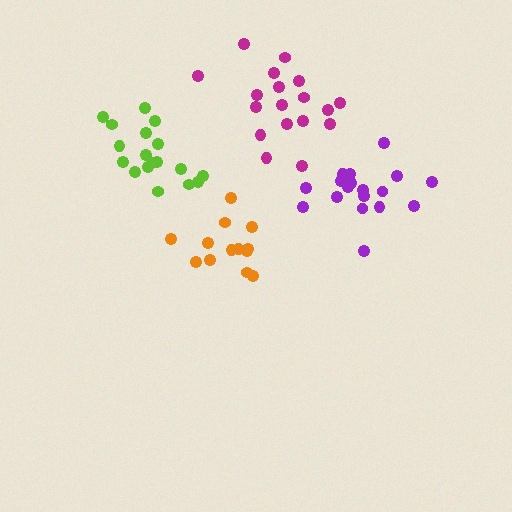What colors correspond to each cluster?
The clusters are colored: purple, orange, magenta, lime.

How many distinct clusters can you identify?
There are 4 distinct clusters.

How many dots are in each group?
Group 1: 18 dots, Group 2: 13 dots, Group 3: 18 dots, Group 4: 18 dots (67 total).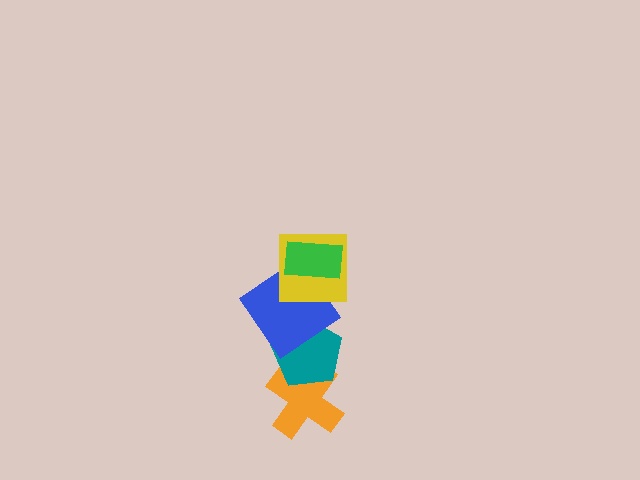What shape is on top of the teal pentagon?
The blue diamond is on top of the teal pentagon.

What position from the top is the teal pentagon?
The teal pentagon is 4th from the top.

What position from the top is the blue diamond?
The blue diamond is 3rd from the top.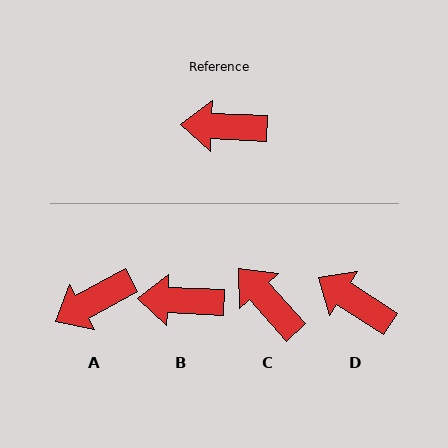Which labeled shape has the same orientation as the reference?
B.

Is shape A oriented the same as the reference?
No, it is off by about 31 degrees.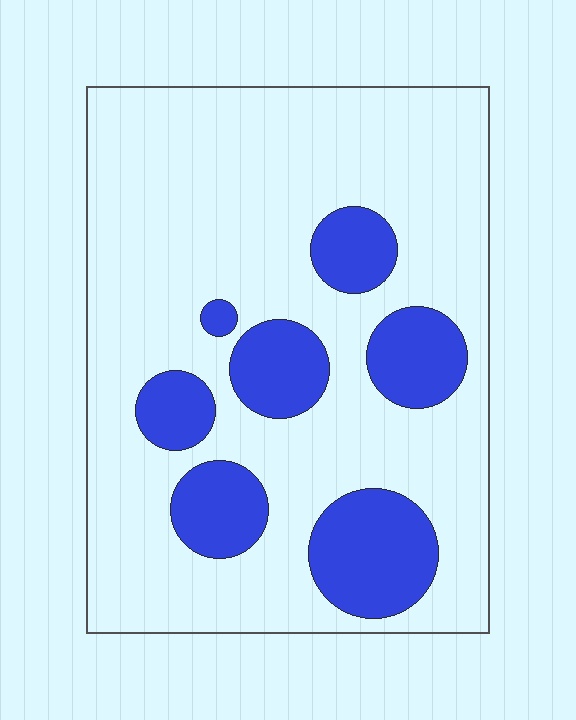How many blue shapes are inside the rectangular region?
7.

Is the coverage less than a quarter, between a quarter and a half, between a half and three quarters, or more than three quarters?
Less than a quarter.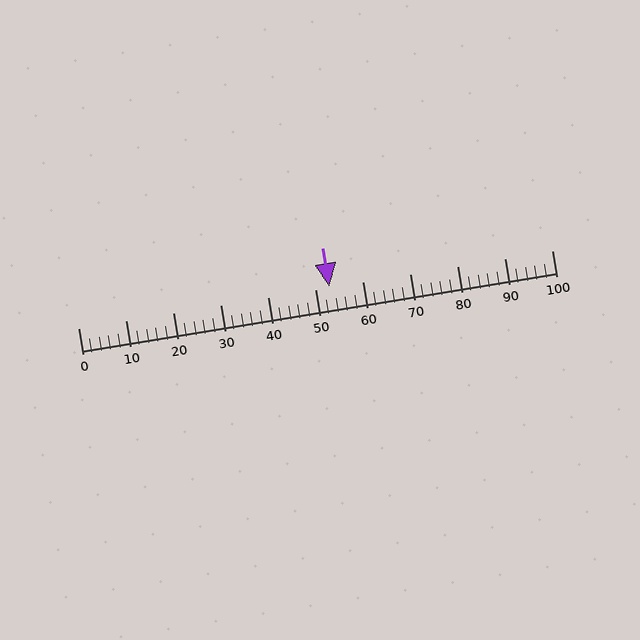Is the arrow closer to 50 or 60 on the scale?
The arrow is closer to 50.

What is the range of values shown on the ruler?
The ruler shows values from 0 to 100.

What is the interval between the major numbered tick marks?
The major tick marks are spaced 10 units apart.